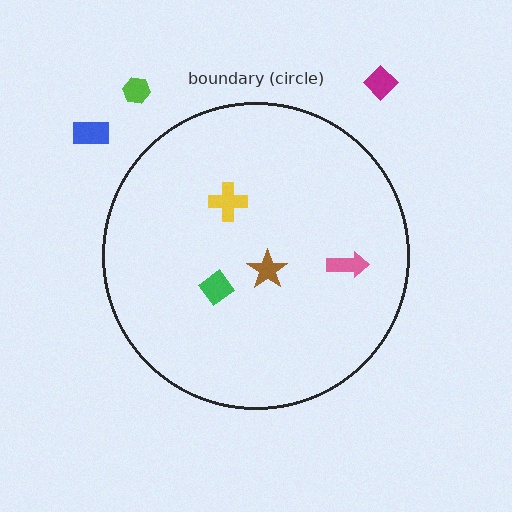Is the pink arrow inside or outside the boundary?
Inside.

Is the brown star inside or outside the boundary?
Inside.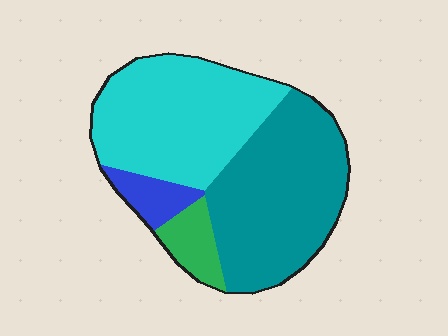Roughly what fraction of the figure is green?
Green takes up about one tenth (1/10) of the figure.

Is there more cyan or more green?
Cyan.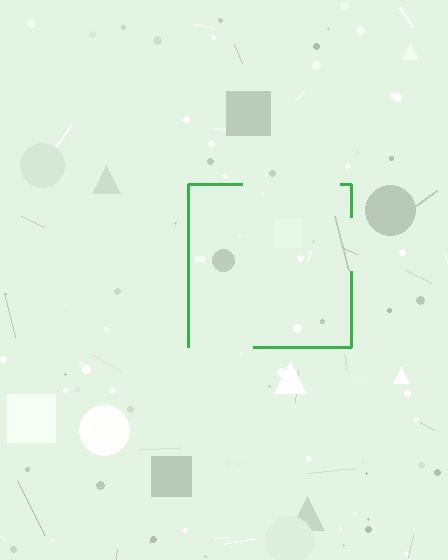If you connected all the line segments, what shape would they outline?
They would outline a square.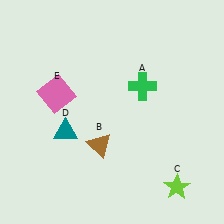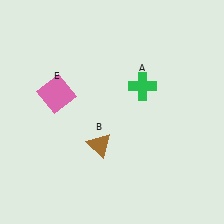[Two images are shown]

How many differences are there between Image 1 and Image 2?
There are 2 differences between the two images.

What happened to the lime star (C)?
The lime star (C) was removed in Image 2. It was in the bottom-right area of Image 1.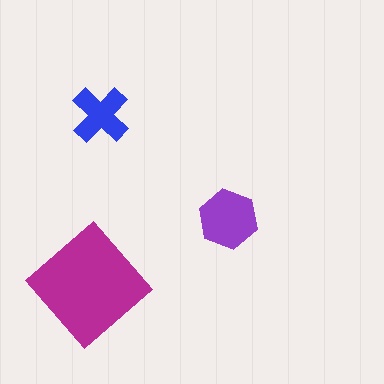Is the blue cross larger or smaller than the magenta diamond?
Smaller.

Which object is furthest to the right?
The purple hexagon is rightmost.